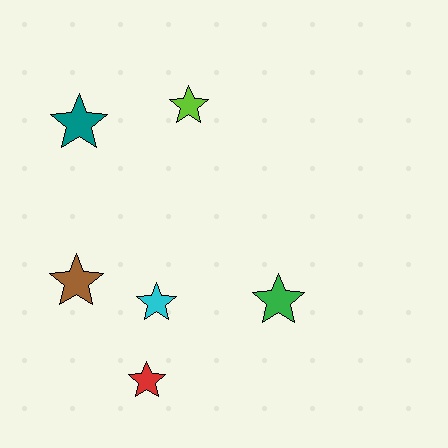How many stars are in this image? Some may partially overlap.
There are 6 stars.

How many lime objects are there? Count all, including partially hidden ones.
There is 1 lime object.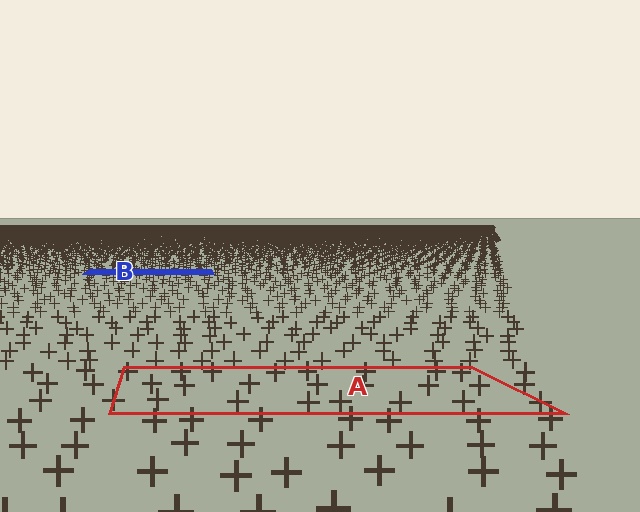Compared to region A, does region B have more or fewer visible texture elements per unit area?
Region B has more texture elements per unit area — they are packed more densely because it is farther away.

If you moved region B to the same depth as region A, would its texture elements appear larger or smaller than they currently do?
They would appear larger. At a closer depth, the same texture elements are projected at a bigger on-screen size.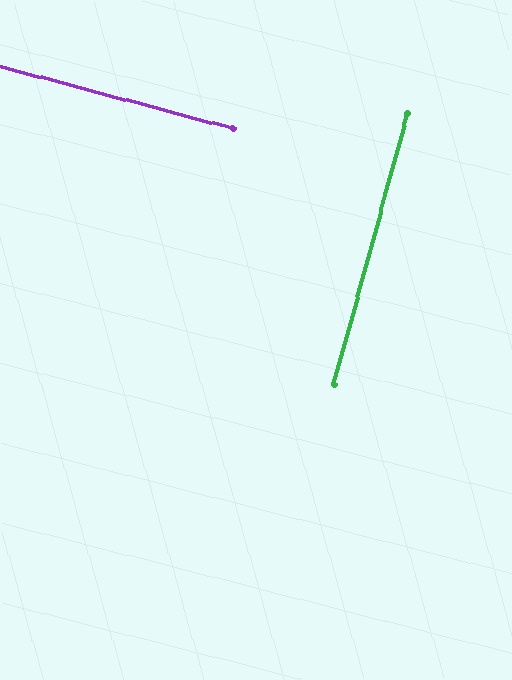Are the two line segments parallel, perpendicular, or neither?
Perpendicular — they meet at approximately 90°.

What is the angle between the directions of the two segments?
Approximately 90 degrees.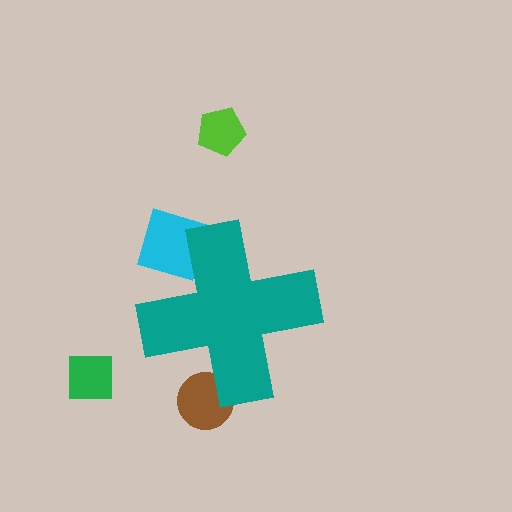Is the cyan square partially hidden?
Yes, the cyan square is partially hidden behind the teal cross.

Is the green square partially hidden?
No, the green square is fully visible.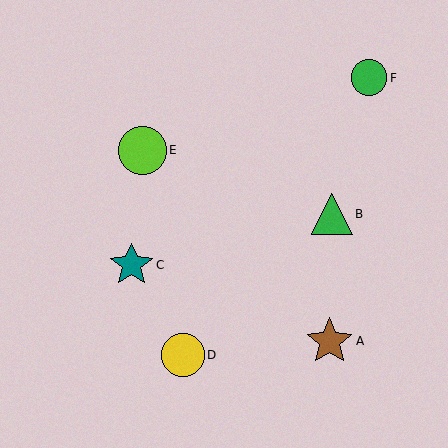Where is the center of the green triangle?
The center of the green triangle is at (332, 214).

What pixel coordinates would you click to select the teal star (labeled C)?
Click at (131, 265) to select the teal star C.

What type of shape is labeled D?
Shape D is a yellow circle.